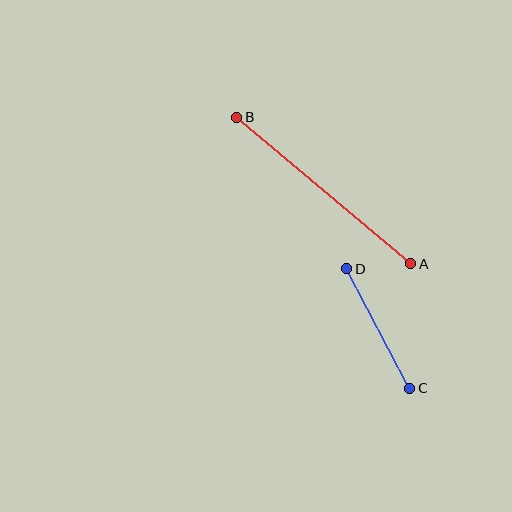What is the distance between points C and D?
The distance is approximately 135 pixels.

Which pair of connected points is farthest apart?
Points A and B are farthest apart.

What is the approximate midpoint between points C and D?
The midpoint is at approximately (378, 329) pixels.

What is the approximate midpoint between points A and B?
The midpoint is at approximately (324, 191) pixels.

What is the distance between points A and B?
The distance is approximately 228 pixels.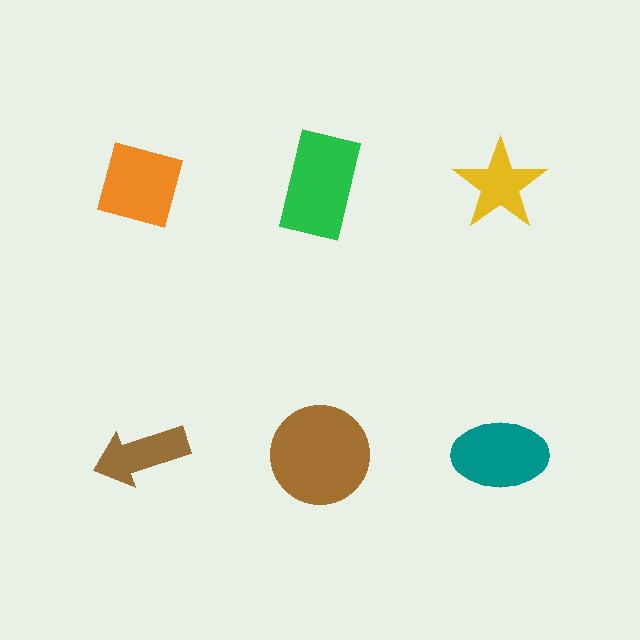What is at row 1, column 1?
An orange diamond.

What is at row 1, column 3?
A yellow star.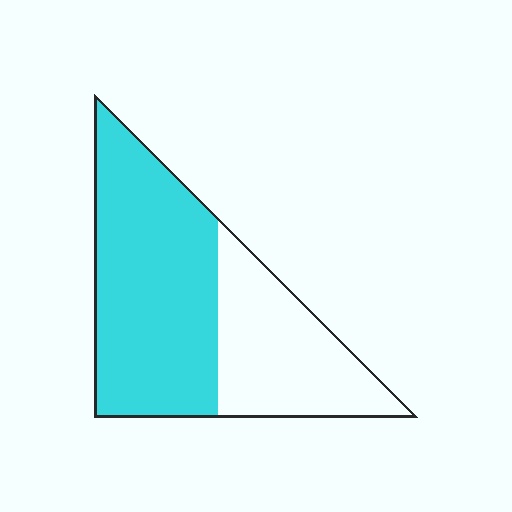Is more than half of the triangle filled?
Yes.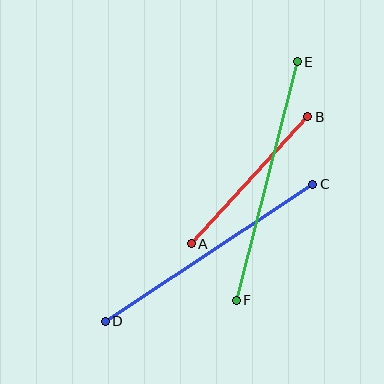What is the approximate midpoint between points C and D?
The midpoint is at approximately (209, 253) pixels.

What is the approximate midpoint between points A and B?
The midpoint is at approximately (249, 180) pixels.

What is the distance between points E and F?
The distance is approximately 246 pixels.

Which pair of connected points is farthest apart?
Points C and D are farthest apart.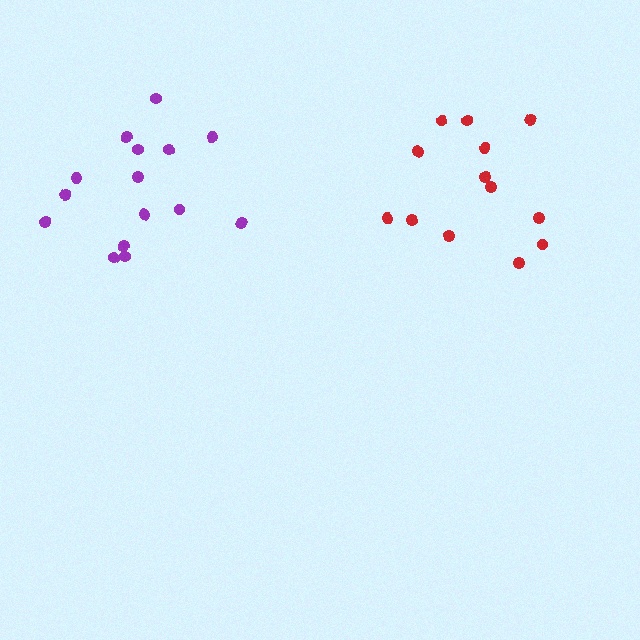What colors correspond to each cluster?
The clusters are colored: red, purple.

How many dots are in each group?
Group 1: 13 dots, Group 2: 15 dots (28 total).